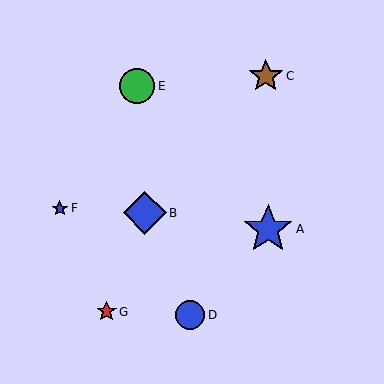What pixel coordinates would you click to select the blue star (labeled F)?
Click at (60, 208) to select the blue star F.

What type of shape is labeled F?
Shape F is a blue star.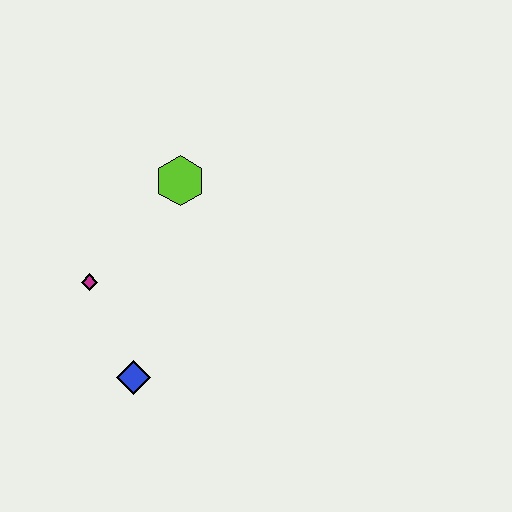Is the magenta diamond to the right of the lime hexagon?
No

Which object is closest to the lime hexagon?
The magenta diamond is closest to the lime hexagon.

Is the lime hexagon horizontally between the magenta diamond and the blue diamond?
No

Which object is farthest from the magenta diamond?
The lime hexagon is farthest from the magenta diamond.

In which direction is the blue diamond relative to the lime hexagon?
The blue diamond is below the lime hexagon.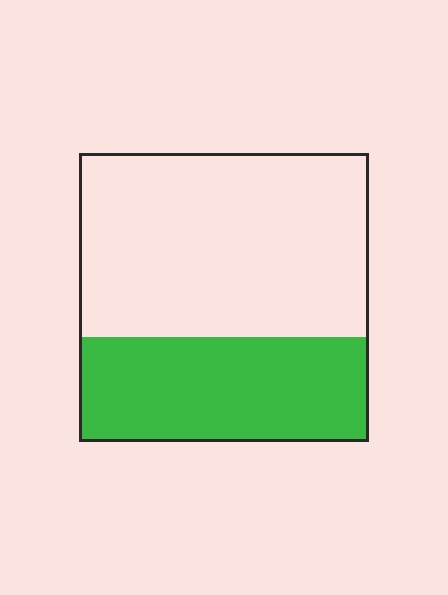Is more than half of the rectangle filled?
No.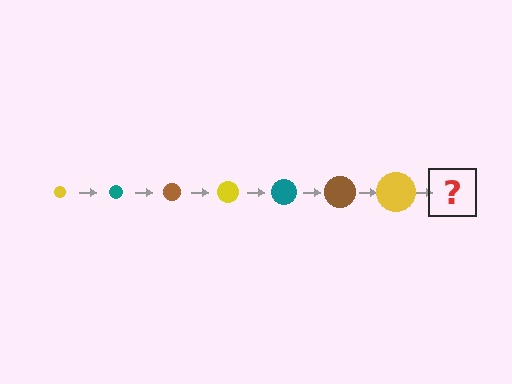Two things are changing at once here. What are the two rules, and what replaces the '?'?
The two rules are that the circle grows larger each step and the color cycles through yellow, teal, and brown. The '?' should be a teal circle, larger than the previous one.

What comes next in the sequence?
The next element should be a teal circle, larger than the previous one.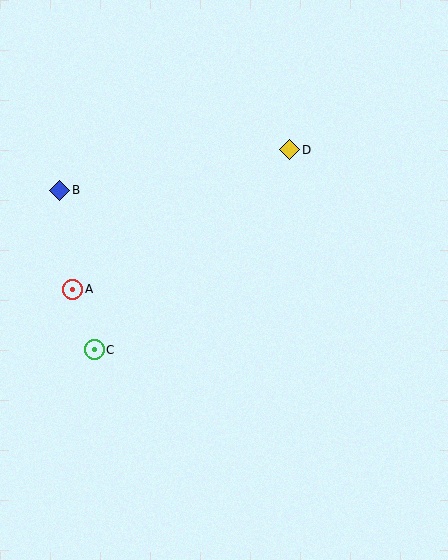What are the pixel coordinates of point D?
Point D is at (290, 150).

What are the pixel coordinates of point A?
Point A is at (73, 289).